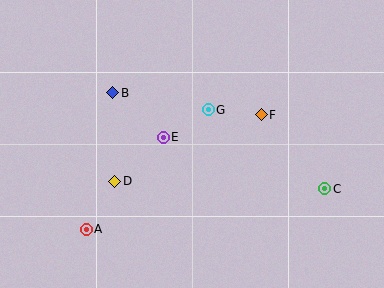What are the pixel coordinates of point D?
Point D is at (115, 181).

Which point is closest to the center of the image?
Point E at (163, 137) is closest to the center.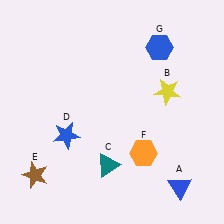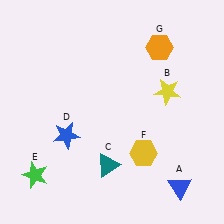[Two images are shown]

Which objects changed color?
E changed from brown to green. F changed from orange to yellow. G changed from blue to orange.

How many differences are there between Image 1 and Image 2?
There are 3 differences between the two images.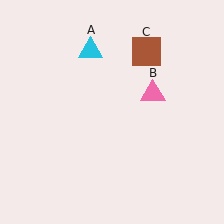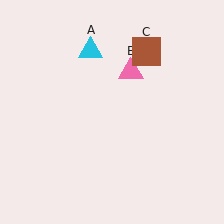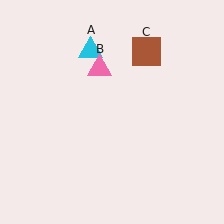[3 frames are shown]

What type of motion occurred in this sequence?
The pink triangle (object B) rotated counterclockwise around the center of the scene.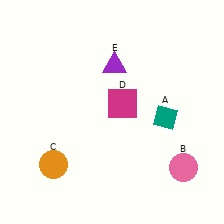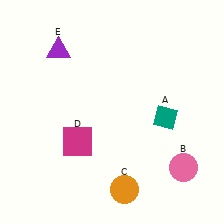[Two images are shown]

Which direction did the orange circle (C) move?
The orange circle (C) moved right.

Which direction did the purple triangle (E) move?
The purple triangle (E) moved left.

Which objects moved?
The objects that moved are: the orange circle (C), the magenta square (D), the purple triangle (E).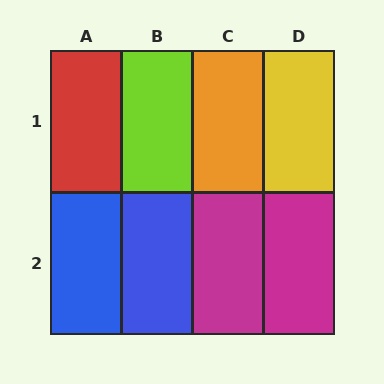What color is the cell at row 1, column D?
Yellow.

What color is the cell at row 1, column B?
Lime.